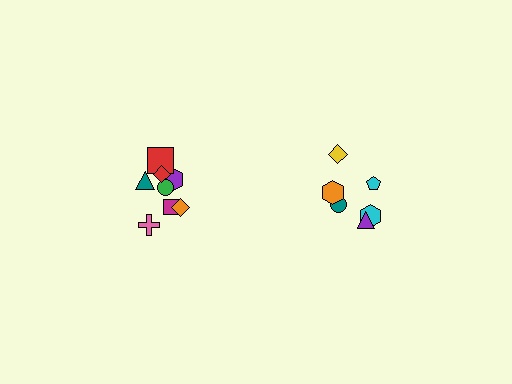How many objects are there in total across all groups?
There are 14 objects.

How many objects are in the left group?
There are 8 objects.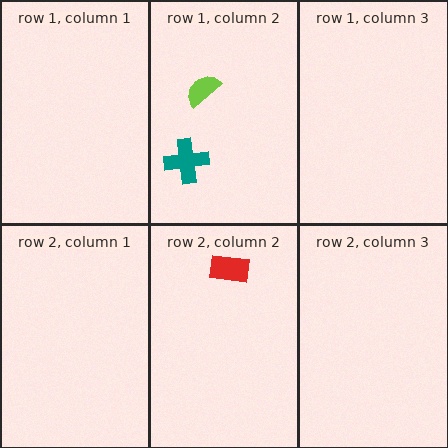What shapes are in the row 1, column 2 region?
The teal cross, the lime semicircle.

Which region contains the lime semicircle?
The row 1, column 2 region.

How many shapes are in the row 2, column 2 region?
1.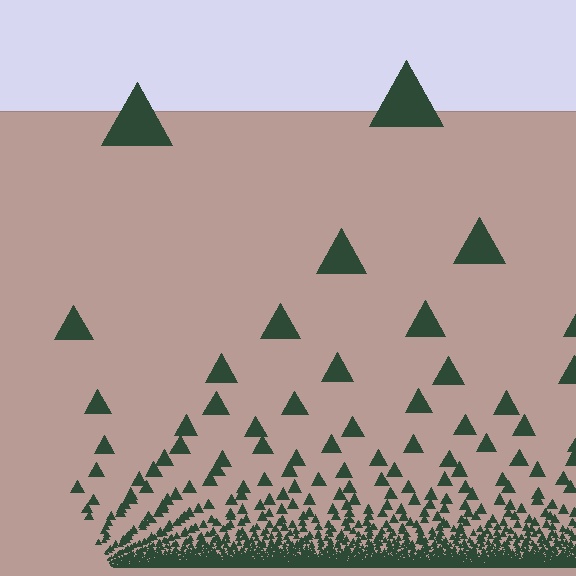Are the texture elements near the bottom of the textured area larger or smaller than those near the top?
Smaller. The gradient is inverted — elements near the bottom are smaller and denser.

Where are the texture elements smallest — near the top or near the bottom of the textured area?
Near the bottom.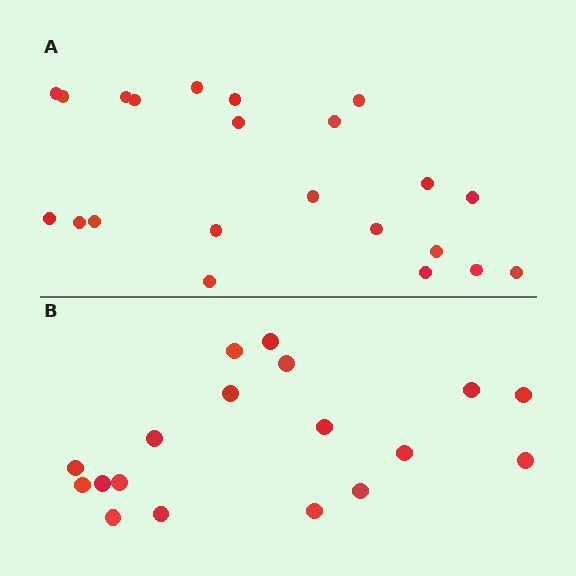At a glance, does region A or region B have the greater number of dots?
Region A (the top region) has more dots.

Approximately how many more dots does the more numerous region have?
Region A has about 4 more dots than region B.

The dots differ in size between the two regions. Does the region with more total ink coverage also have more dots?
No. Region B has more total ink coverage because its dots are larger, but region A actually contains more individual dots. Total area can be misleading — the number of items is what matters here.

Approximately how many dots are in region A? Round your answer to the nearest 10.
About 20 dots. (The exact count is 22, which rounds to 20.)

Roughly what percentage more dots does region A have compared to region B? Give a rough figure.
About 20% more.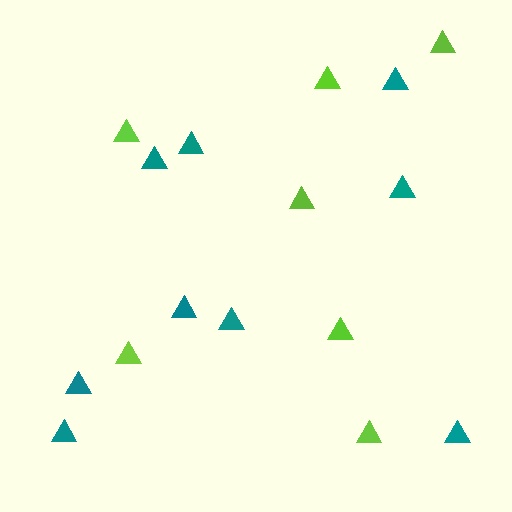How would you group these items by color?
There are 2 groups: one group of lime triangles (7) and one group of teal triangles (9).